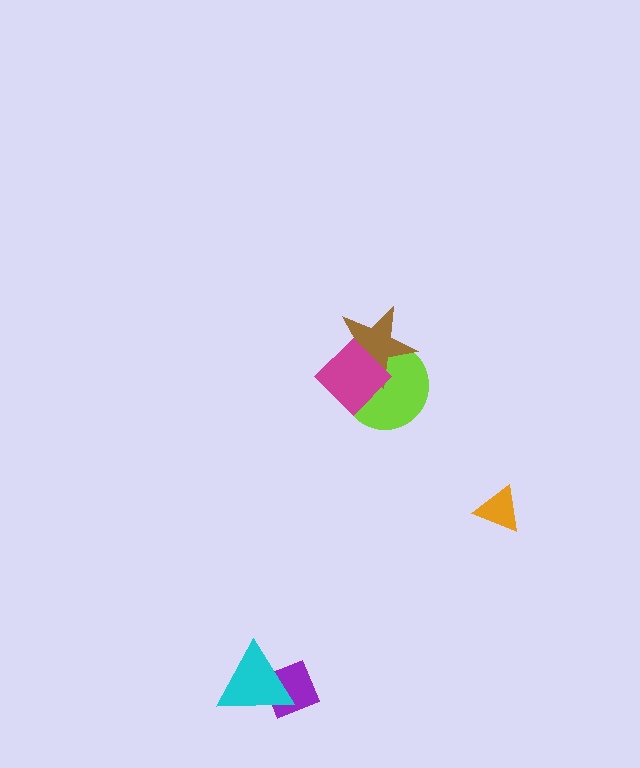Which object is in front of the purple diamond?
The cyan triangle is in front of the purple diamond.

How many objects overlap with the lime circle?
2 objects overlap with the lime circle.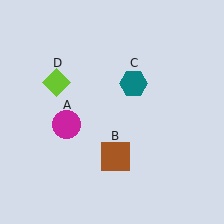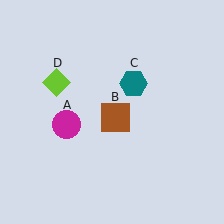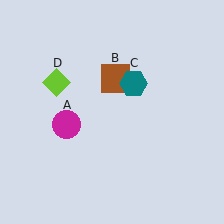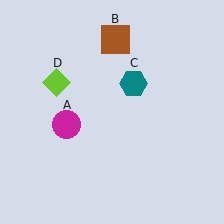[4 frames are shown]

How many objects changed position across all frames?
1 object changed position: brown square (object B).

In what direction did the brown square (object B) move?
The brown square (object B) moved up.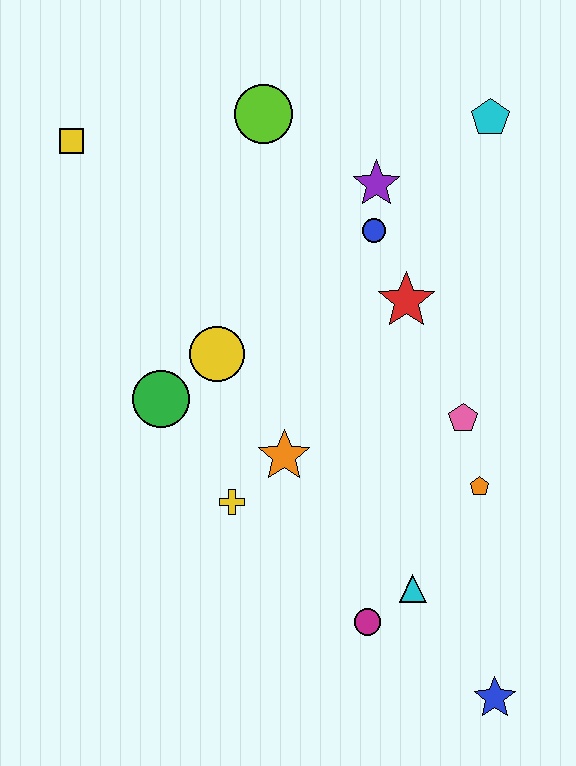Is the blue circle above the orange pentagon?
Yes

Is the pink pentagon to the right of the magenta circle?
Yes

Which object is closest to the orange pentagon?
The pink pentagon is closest to the orange pentagon.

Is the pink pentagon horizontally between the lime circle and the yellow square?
No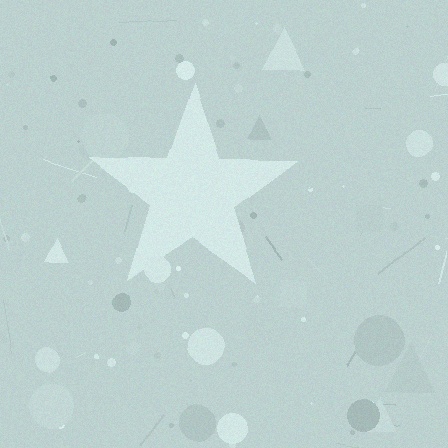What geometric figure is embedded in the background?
A star is embedded in the background.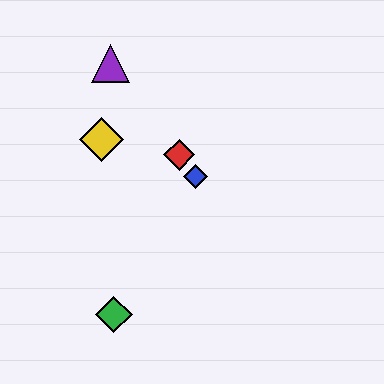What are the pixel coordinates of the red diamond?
The red diamond is at (179, 155).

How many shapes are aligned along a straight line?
3 shapes (the red diamond, the blue diamond, the purple triangle) are aligned along a straight line.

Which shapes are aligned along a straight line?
The red diamond, the blue diamond, the purple triangle are aligned along a straight line.